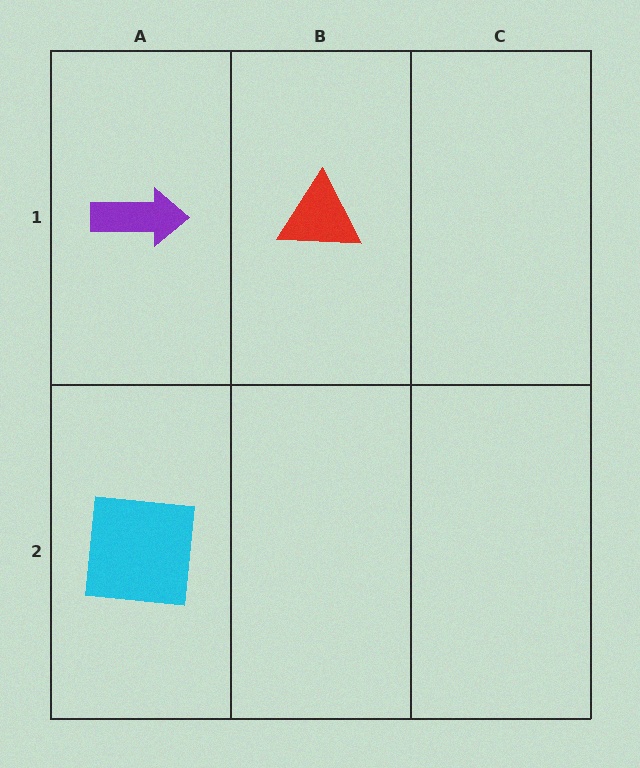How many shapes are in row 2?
1 shape.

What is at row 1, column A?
A purple arrow.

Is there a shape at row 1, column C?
No, that cell is empty.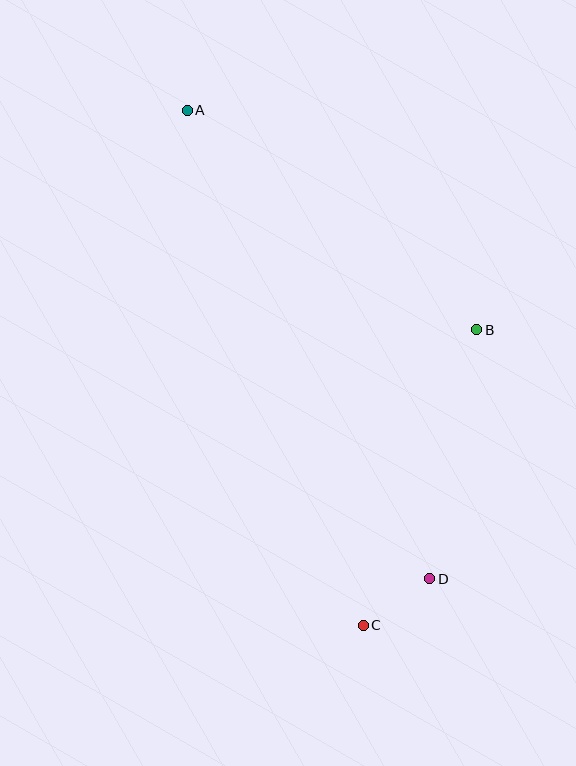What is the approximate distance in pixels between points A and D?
The distance between A and D is approximately 527 pixels.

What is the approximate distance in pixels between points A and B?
The distance between A and B is approximately 363 pixels.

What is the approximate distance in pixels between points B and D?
The distance between B and D is approximately 253 pixels.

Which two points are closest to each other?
Points C and D are closest to each other.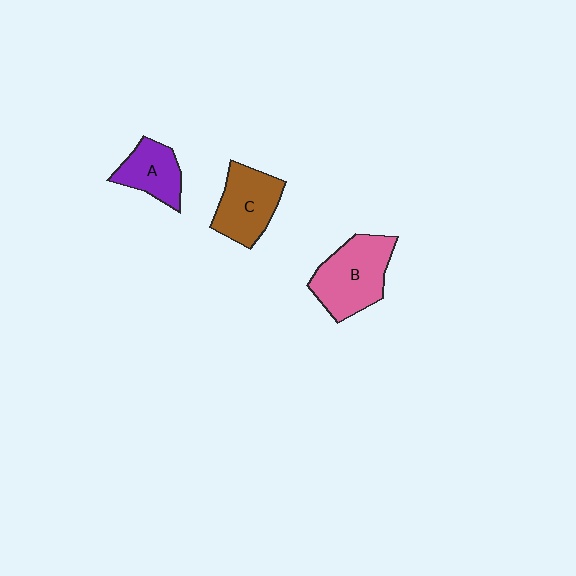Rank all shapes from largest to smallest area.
From largest to smallest: B (pink), C (brown), A (purple).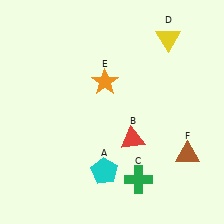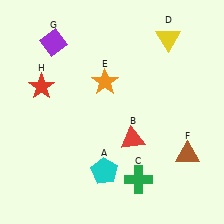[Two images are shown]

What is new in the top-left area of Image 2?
A purple diamond (G) was added in the top-left area of Image 2.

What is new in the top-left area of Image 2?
A red star (H) was added in the top-left area of Image 2.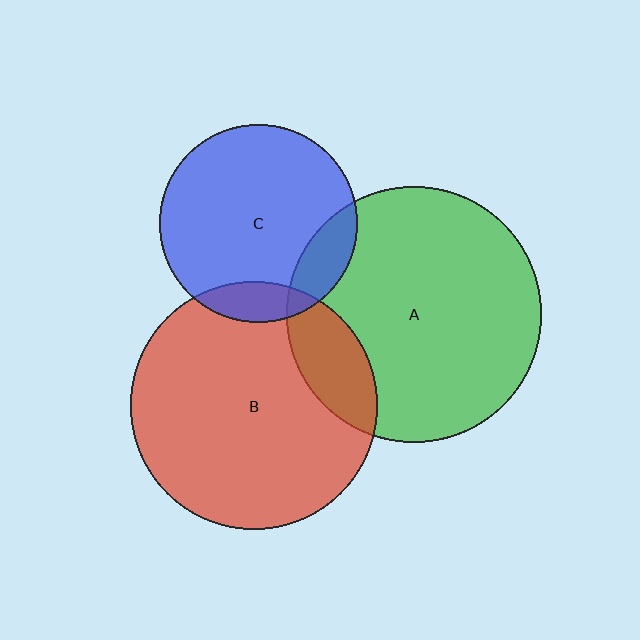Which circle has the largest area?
Circle A (green).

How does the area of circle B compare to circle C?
Approximately 1.6 times.